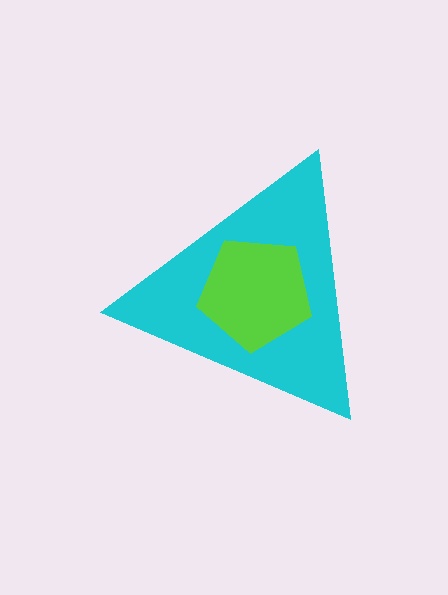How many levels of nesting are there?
2.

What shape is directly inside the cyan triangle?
The lime pentagon.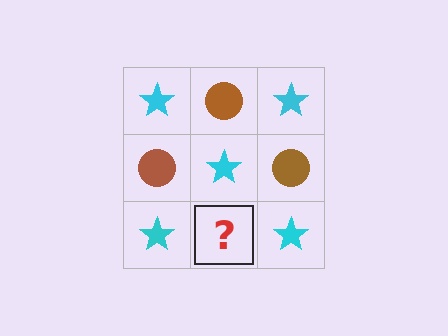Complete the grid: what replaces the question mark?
The question mark should be replaced with a brown circle.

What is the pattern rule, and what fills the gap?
The rule is that it alternates cyan star and brown circle in a checkerboard pattern. The gap should be filled with a brown circle.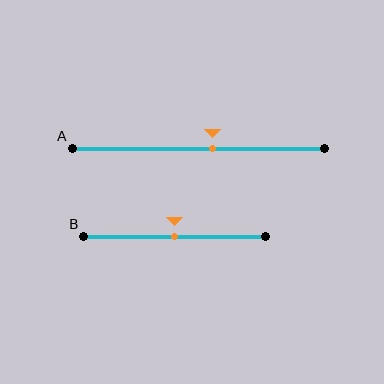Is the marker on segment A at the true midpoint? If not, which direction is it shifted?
No, the marker on segment A is shifted to the right by about 6% of the segment length.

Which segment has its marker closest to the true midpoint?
Segment B has its marker closest to the true midpoint.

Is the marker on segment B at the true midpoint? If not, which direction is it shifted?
Yes, the marker on segment B is at the true midpoint.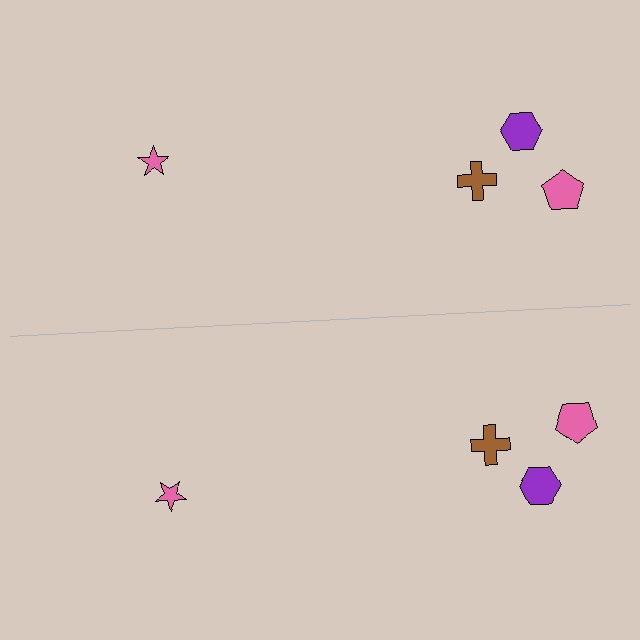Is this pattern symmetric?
Yes, this pattern has bilateral (reflection) symmetry.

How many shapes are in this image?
There are 8 shapes in this image.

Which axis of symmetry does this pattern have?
The pattern has a horizontal axis of symmetry running through the center of the image.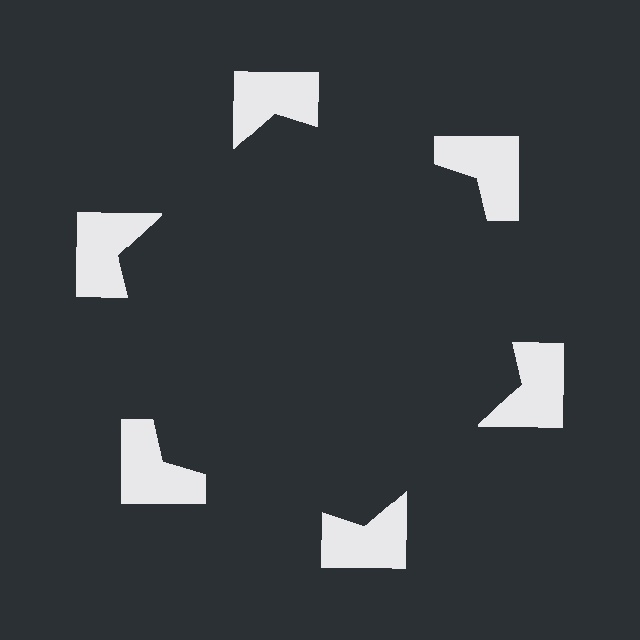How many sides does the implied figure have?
6 sides.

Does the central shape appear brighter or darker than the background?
It typically appears slightly darker than the background, even though no actual brightness change is drawn.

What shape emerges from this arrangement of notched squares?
An illusory hexagon — its edges are inferred from the aligned wedge cuts in the notched squares, not physically drawn.